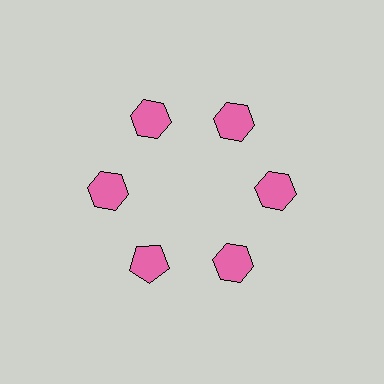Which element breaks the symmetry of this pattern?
The pink pentagon at roughly the 7 o'clock position breaks the symmetry. All other shapes are pink hexagons.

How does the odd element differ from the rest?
It has a different shape: pentagon instead of hexagon.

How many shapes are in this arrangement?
There are 6 shapes arranged in a ring pattern.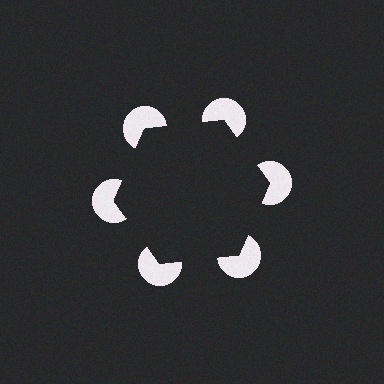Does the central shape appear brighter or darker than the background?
It typically appears slightly darker than the background, even though no actual brightness change is drawn.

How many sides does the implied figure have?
6 sides.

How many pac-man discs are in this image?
There are 6 — one at each vertex of the illusory hexagon.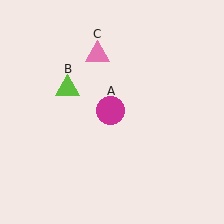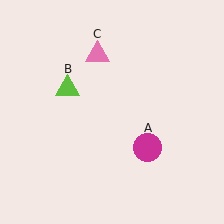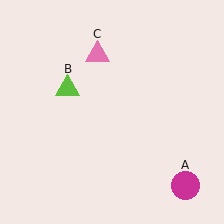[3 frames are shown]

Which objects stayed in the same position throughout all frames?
Lime triangle (object B) and pink triangle (object C) remained stationary.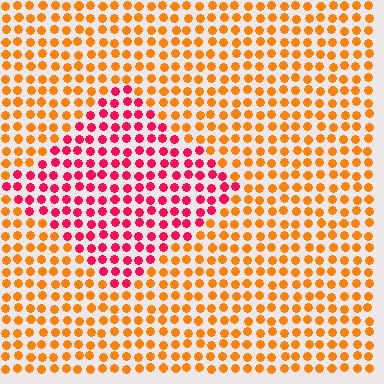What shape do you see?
I see a diamond.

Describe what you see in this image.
The image is filled with small orange elements in a uniform arrangement. A diamond-shaped region is visible where the elements are tinted to a slightly different hue, forming a subtle color boundary.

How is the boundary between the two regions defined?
The boundary is defined purely by a slight shift in hue (about 48 degrees). Spacing, size, and orientation are identical on both sides.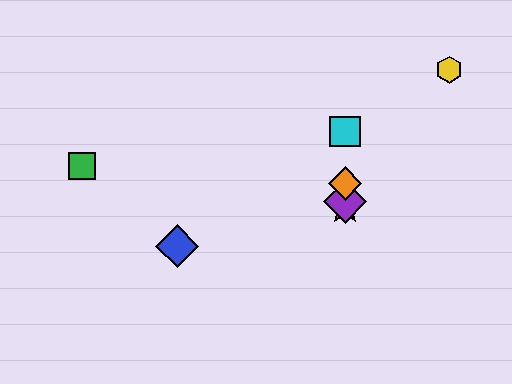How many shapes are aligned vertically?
4 shapes (the red star, the purple diamond, the orange diamond, the cyan square) are aligned vertically.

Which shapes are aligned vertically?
The red star, the purple diamond, the orange diamond, the cyan square are aligned vertically.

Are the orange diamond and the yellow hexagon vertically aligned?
No, the orange diamond is at x≈345 and the yellow hexagon is at x≈449.